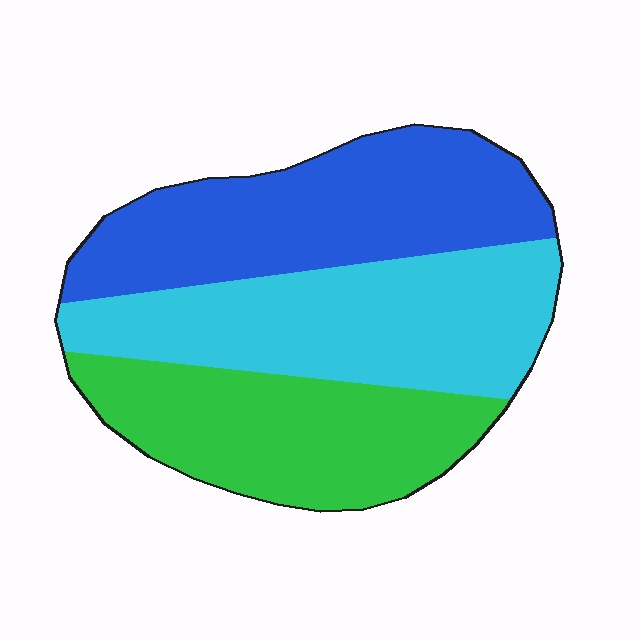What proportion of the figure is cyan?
Cyan covers around 35% of the figure.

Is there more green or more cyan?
Cyan.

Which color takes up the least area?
Green, at roughly 30%.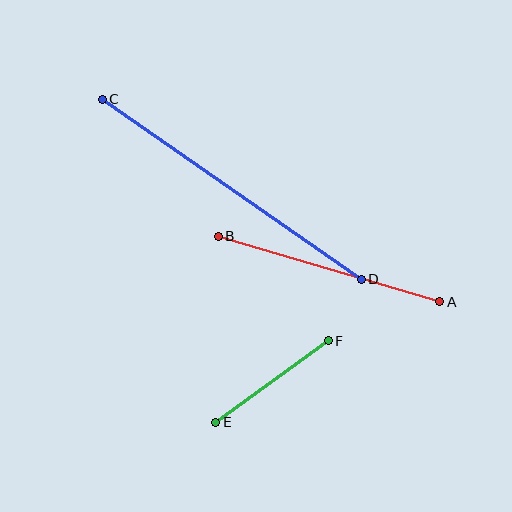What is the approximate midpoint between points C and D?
The midpoint is at approximately (232, 189) pixels.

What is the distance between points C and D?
The distance is approximately 316 pixels.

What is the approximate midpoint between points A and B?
The midpoint is at approximately (329, 269) pixels.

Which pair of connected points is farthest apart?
Points C and D are farthest apart.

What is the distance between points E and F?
The distance is approximately 139 pixels.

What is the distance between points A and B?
The distance is approximately 231 pixels.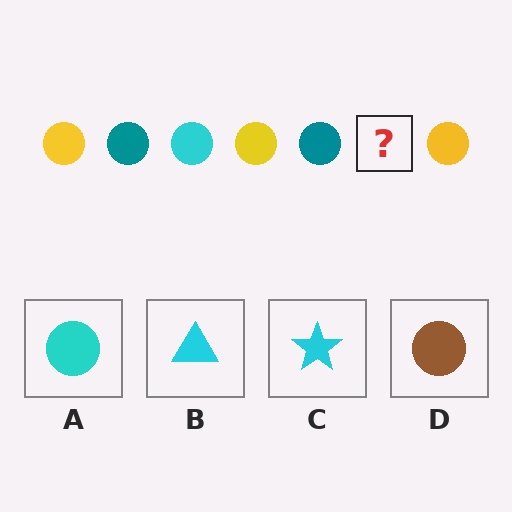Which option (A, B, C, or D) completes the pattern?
A.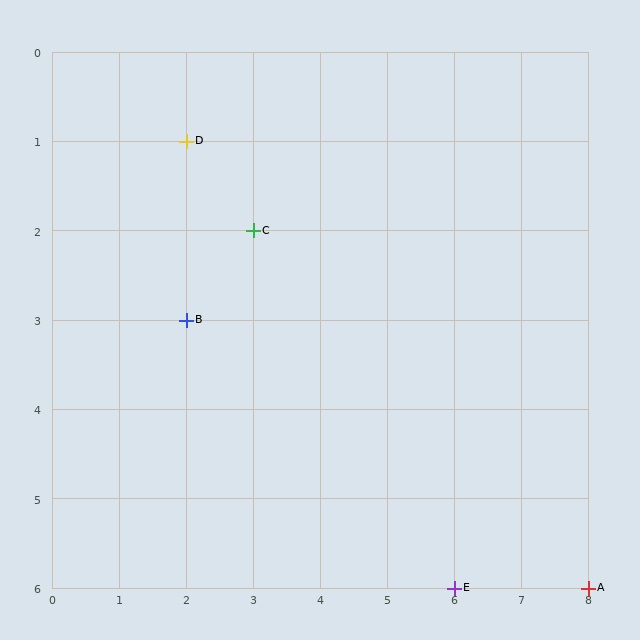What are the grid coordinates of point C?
Point C is at grid coordinates (3, 2).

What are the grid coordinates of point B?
Point B is at grid coordinates (2, 3).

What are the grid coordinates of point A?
Point A is at grid coordinates (8, 6).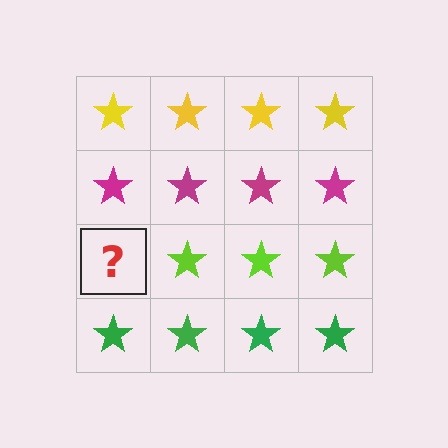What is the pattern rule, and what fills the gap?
The rule is that each row has a consistent color. The gap should be filled with a lime star.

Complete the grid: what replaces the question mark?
The question mark should be replaced with a lime star.